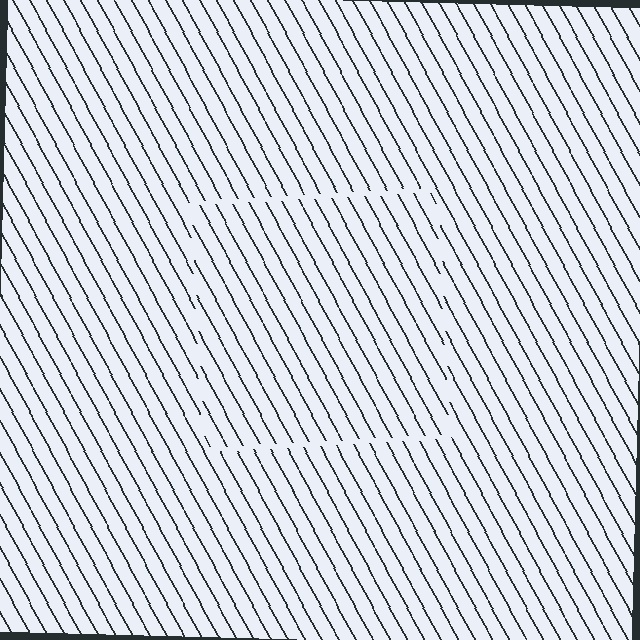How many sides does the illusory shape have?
4 sides — the line-ends trace a square.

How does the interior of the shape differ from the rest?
The interior of the shape contains the same grating, shifted by half a period — the contour is defined by the phase discontinuity where line-ends from the inner and outer gratings abut.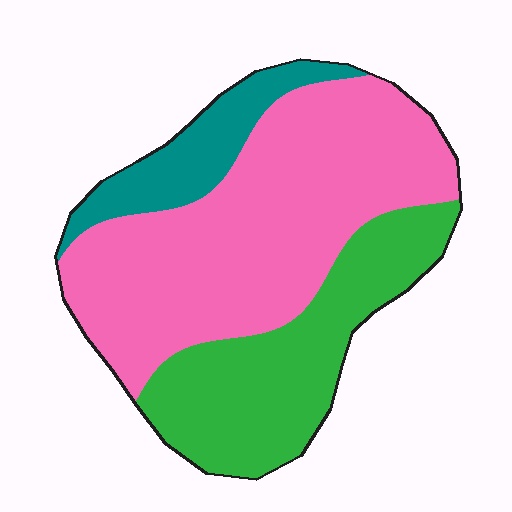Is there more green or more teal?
Green.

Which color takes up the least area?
Teal, at roughly 15%.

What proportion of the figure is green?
Green covers about 30% of the figure.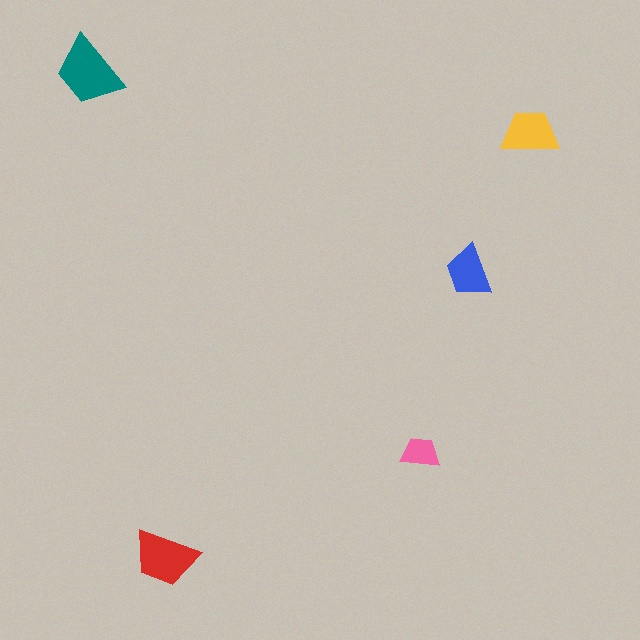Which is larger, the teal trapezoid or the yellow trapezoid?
The teal one.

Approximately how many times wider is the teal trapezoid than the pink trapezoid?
About 2 times wider.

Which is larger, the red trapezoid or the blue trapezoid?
The red one.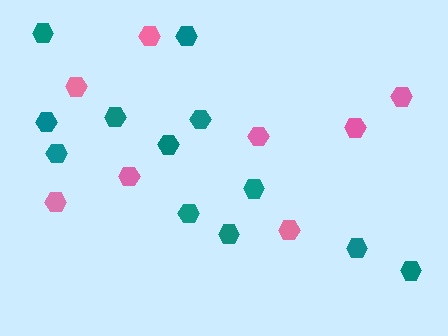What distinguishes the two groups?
There are 2 groups: one group of pink hexagons (8) and one group of teal hexagons (12).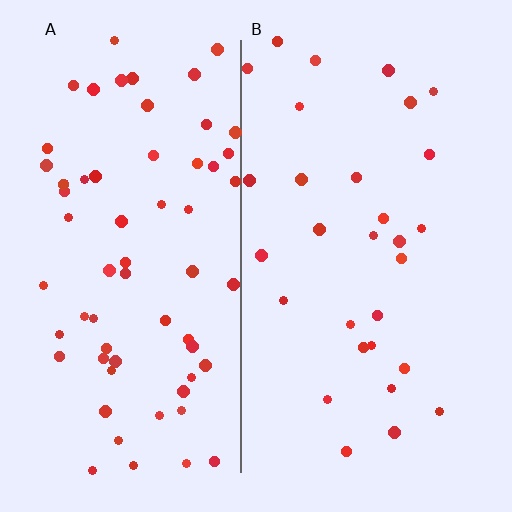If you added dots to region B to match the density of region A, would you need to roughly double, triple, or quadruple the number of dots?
Approximately double.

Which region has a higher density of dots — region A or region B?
A (the left).